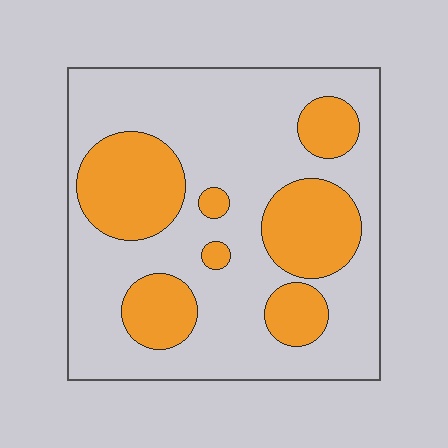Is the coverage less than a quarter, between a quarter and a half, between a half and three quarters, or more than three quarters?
Between a quarter and a half.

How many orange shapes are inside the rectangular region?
7.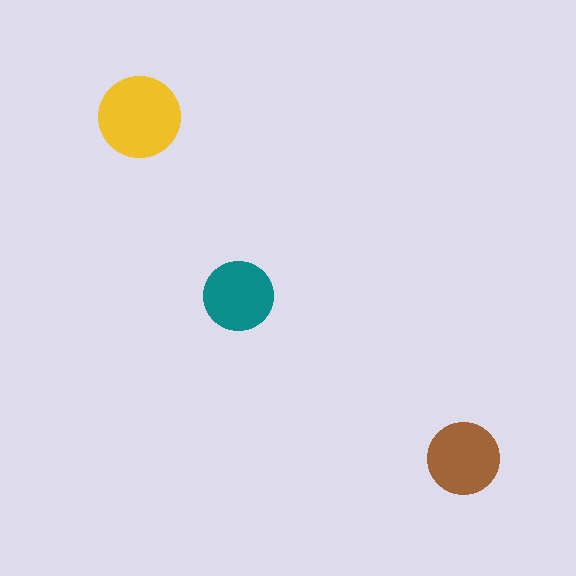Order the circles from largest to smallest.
the yellow one, the brown one, the teal one.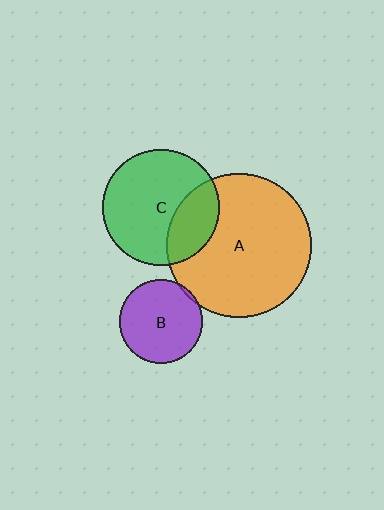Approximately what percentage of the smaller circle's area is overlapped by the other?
Approximately 25%.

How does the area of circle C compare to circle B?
Approximately 2.0 times.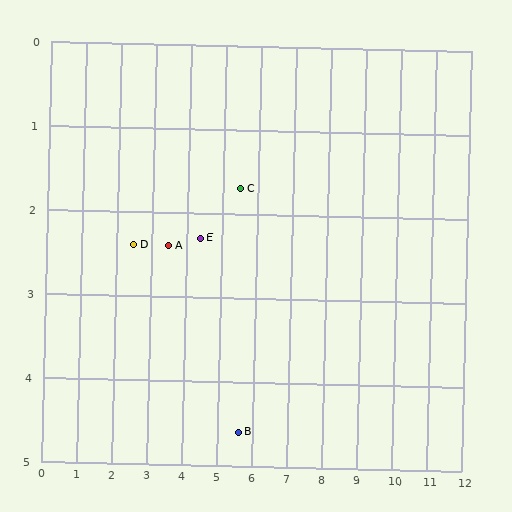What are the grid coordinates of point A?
Point A is at approximately (3.5, 2.4).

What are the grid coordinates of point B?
Point B is at approximately (5.6, 4.6).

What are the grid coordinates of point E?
Point E is at approximately (4.4, 2.3).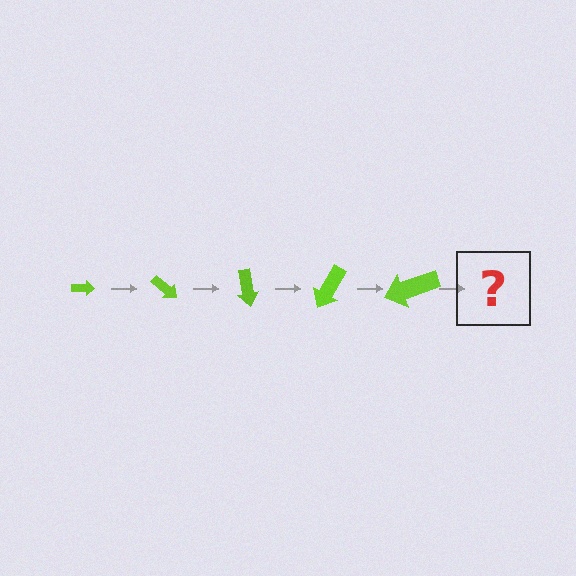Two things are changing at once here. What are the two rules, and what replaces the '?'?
The two rules are that the arrow grows larger each step and it rotates 40 degrees each step. The '?' should be an arrow, larger than the previous one and rotated 200 degrees from the start.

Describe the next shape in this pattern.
It should be an arrow, larger than the previous one and rotated 200 degrees from the start.